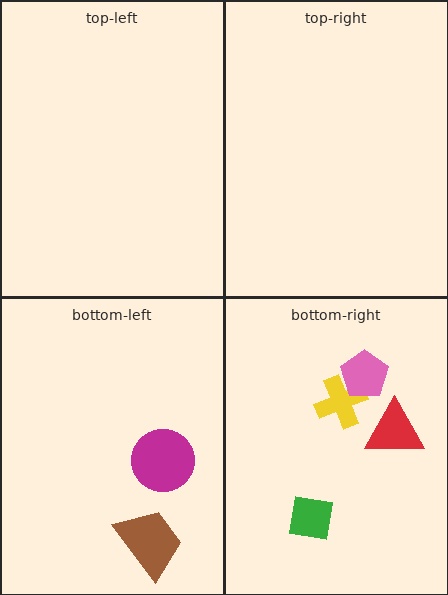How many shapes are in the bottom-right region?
4.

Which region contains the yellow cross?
The bottom-right region.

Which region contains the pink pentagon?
The bottom-right region.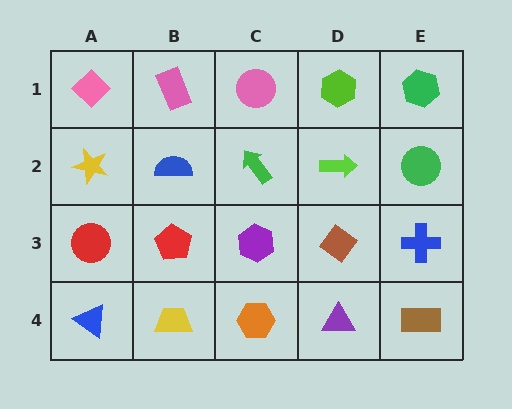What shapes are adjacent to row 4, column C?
A purple hexagon (row 3, column C), a yellow trapezoid (row 4, column B), a purple triangle (row 4, column D).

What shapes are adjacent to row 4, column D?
A brown diamond (row 3, column D), an orange hexagon (row 4, column C), a brown rectangle (row 4, column E).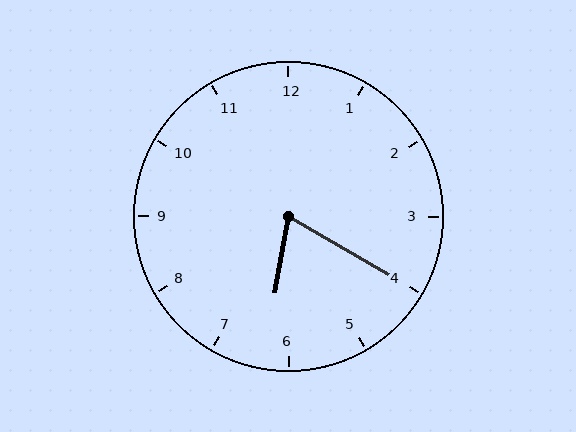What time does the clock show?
6:20.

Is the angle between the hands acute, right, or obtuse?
It is acute.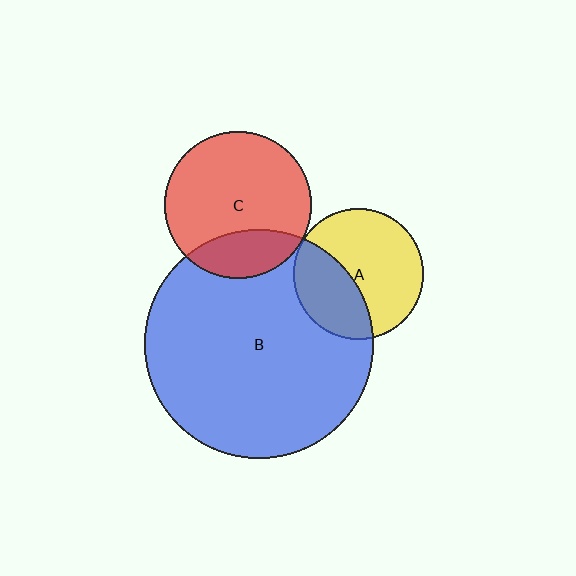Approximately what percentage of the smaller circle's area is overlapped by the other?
Approximately 25%.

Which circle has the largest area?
Circle B (blue).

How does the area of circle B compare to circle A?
Approximately 3.1 times.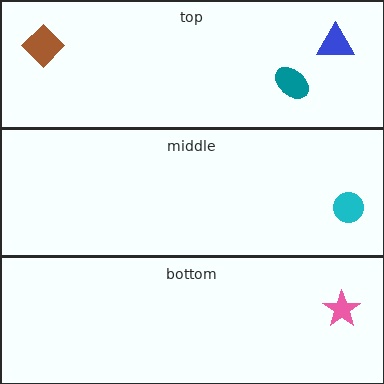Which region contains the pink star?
The bottom region.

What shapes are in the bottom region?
The pink star.